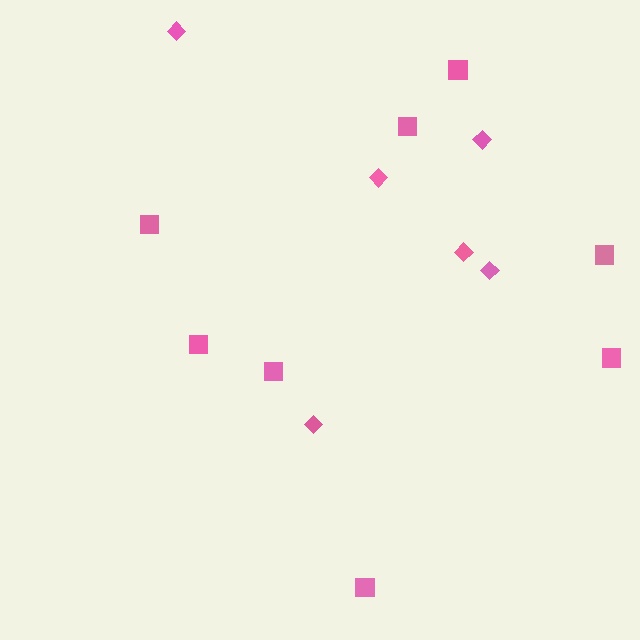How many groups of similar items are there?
There are 2 groups: one group of diamonds (6) and one group of squares (8).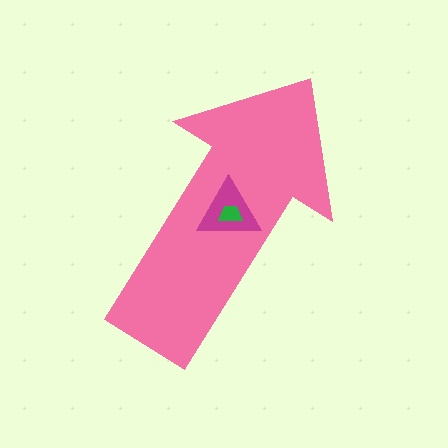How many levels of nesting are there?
3.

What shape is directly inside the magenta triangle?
The green trapezoid.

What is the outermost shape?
The pink arrow.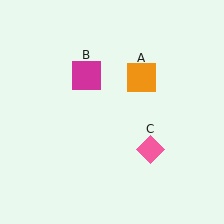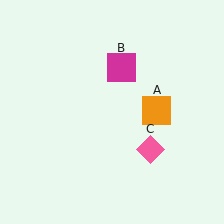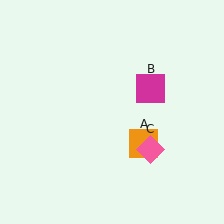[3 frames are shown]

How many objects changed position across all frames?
2 objects changed position: orange square (object A), magenta square (object B).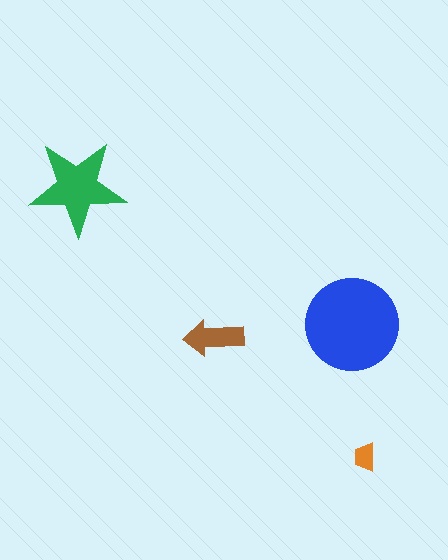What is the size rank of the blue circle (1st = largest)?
1st.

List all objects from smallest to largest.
The orange trapezoid, the brown arrow, the green star, the blue circle.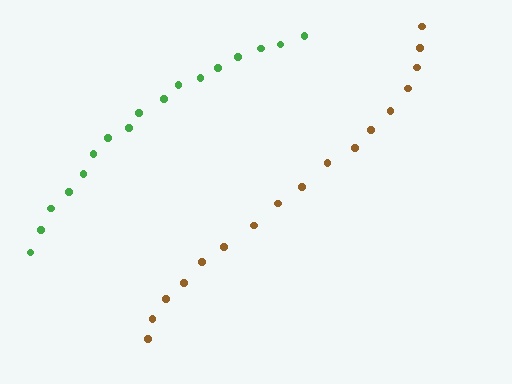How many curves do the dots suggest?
There are 2 distinct paths.